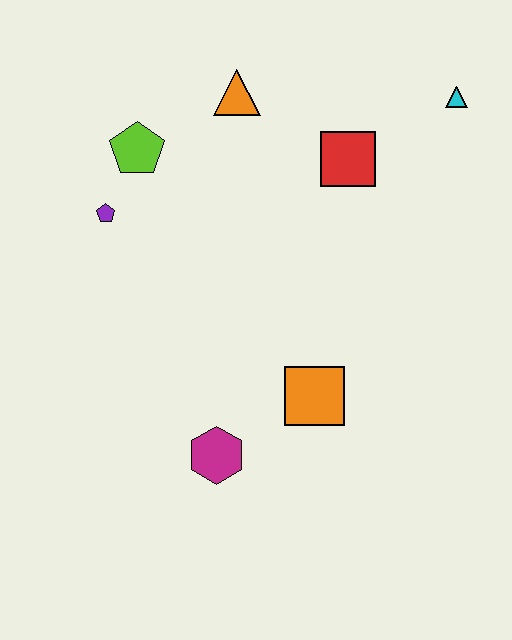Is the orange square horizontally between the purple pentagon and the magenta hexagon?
No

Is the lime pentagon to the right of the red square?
No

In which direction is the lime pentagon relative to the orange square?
The lime pentagon is above the orange square.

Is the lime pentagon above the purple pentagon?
Yes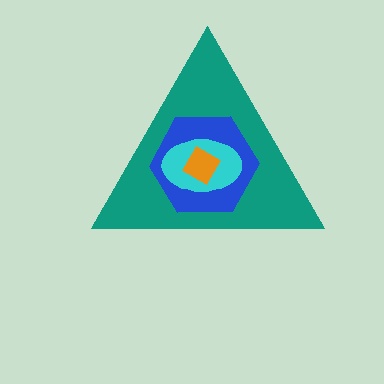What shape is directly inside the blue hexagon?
The cyan ellipse.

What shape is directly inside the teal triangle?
The blue hexagon.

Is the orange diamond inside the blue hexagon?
Yes.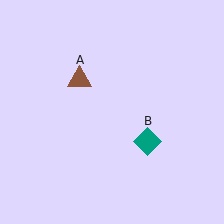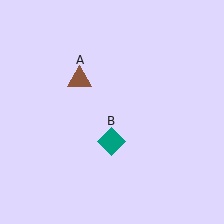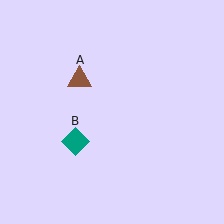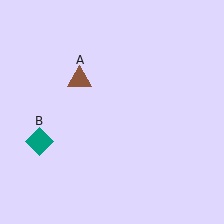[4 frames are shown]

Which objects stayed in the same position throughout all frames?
Brown triangle (object A) remained stationary.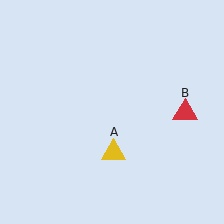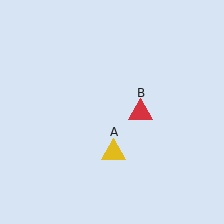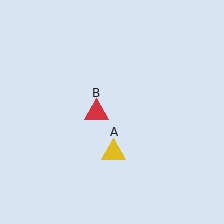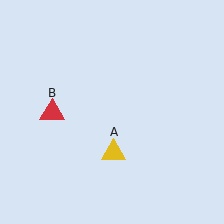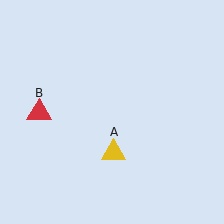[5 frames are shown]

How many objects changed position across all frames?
1 object changed position: red triangle (object B).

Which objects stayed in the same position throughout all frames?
Yellow triangle (object A) remained stationary.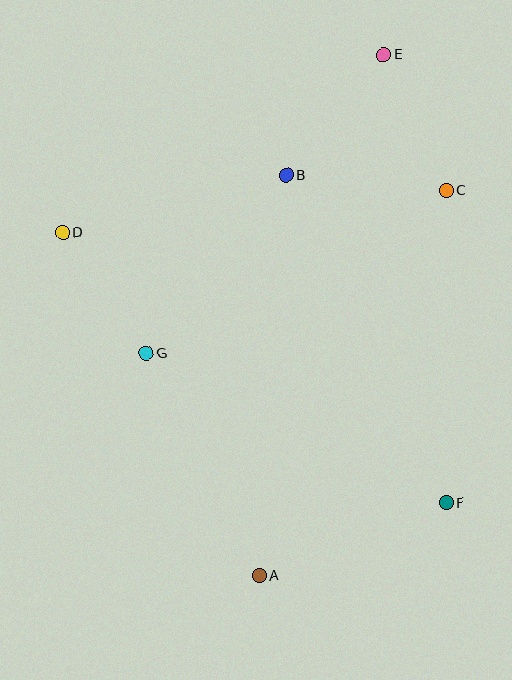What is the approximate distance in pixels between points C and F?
The distance between C and F is approximately 312 pixels.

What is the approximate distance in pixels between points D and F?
The distance between D and F is approximately 469 pixels.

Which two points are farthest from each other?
Points A and E are farthest from each other.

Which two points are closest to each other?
Points D and G are closest to each other.